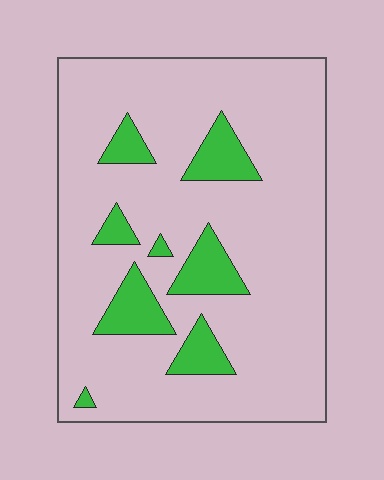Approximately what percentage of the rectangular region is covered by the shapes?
Approximately 15%.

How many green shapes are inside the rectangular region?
8.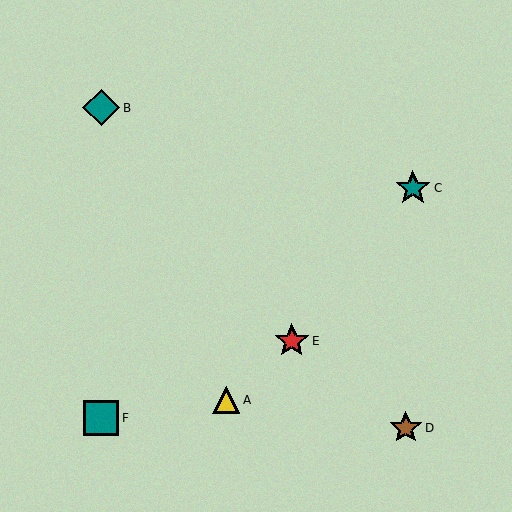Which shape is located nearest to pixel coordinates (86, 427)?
The teal square (labeled F) at (101, 418) is nearest to that location.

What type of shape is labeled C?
Shape C is a teal star.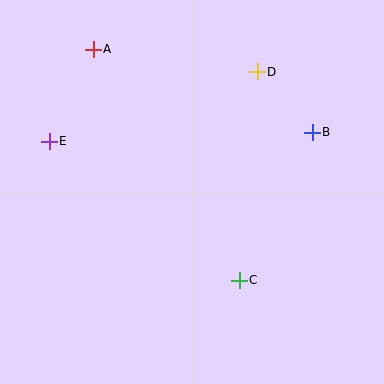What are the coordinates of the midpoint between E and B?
The midpoint between E and B is at (181, 137).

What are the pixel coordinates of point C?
Point C is at (239, 280).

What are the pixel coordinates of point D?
Point D is at (257, 72).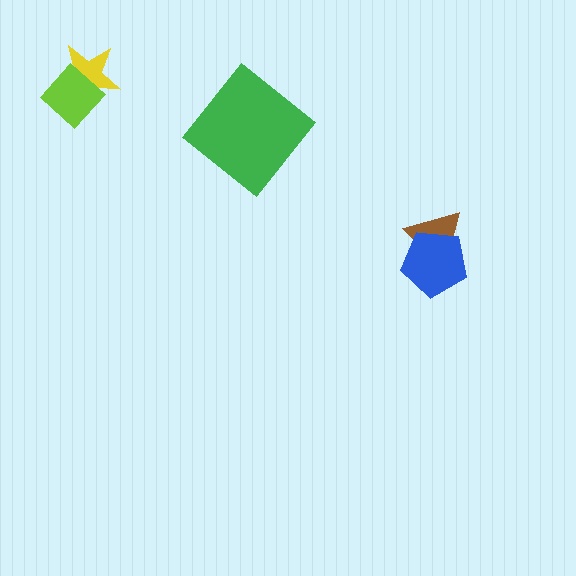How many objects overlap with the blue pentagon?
1 object overlaps with the blue pentagon.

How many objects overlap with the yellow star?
1 object overlaps with the yellow star.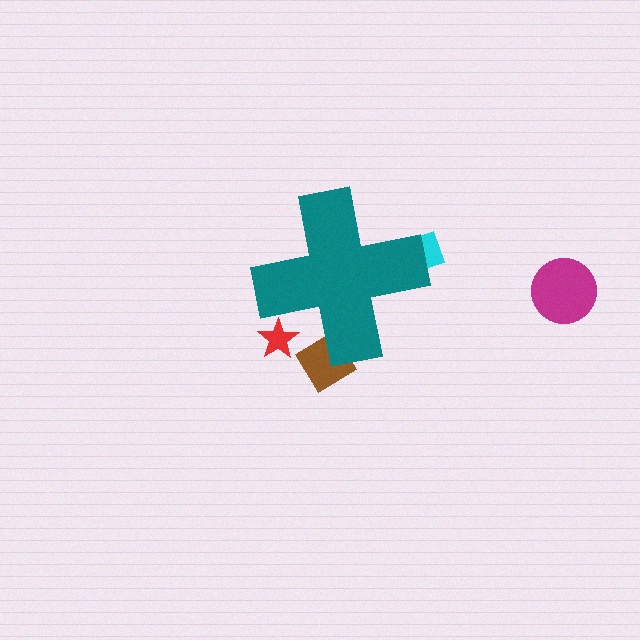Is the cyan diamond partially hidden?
Yes, the cyan diamond is partially hidden behind the teal cross.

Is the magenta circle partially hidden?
No, the magenta circle is fully visible.